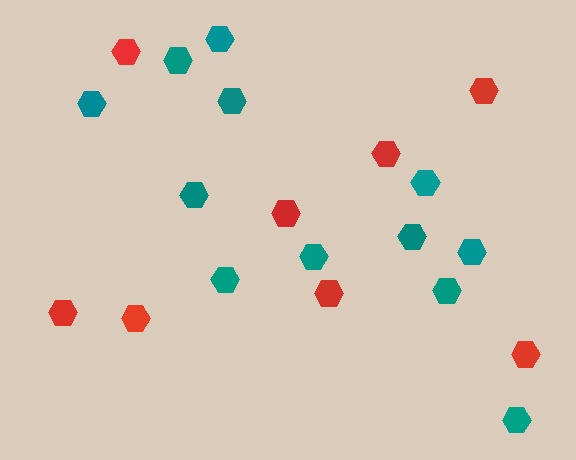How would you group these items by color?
There are 2 groups: one group of red hexagons (8) and one group of teal hexagons (12).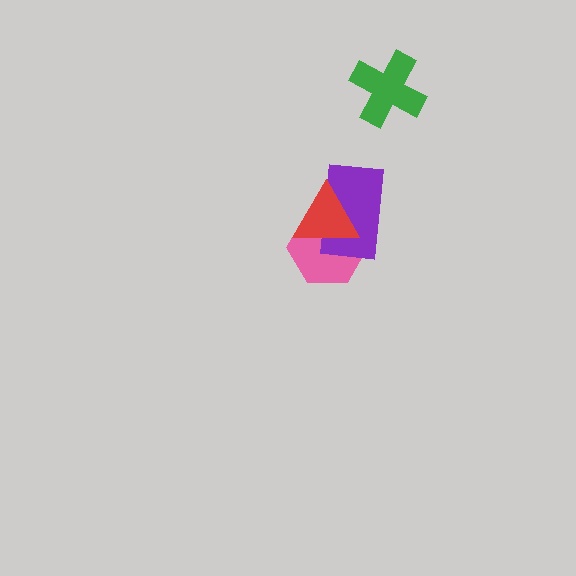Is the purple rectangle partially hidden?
Yes, it is partially covered by another shape.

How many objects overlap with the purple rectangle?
2 objects overlap with the purple rectangle.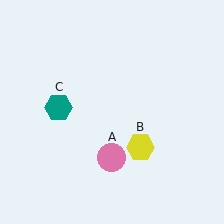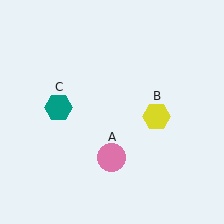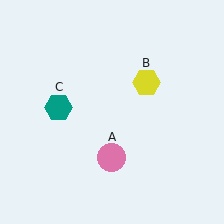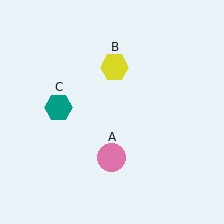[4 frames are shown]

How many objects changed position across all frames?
1 object changed position: yellow hexagon (object B).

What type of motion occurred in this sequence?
The yellow hexagon (object B) rotated counterclockwise around the center of the scene.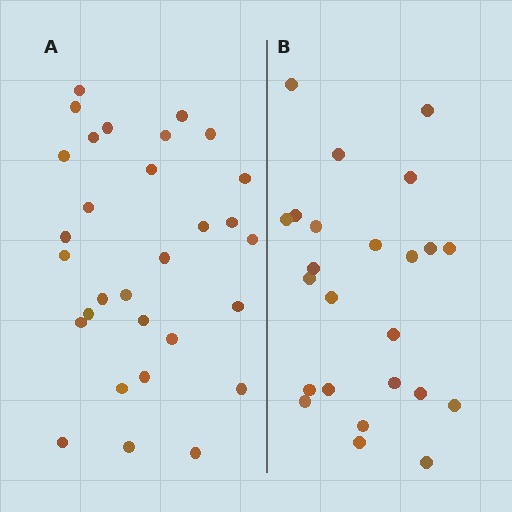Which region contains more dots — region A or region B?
Region A (the left region) has more dots.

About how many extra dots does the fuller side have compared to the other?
Region A has about 6 more dots than region B.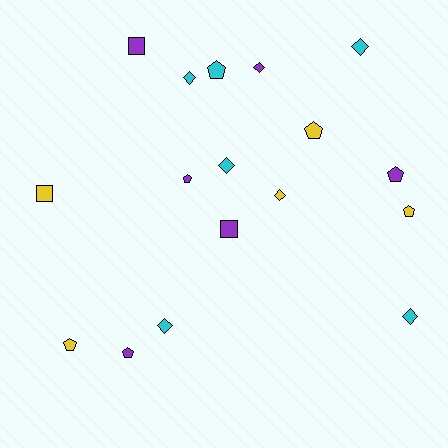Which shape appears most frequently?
Diamond, with 7 objects.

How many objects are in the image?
There are 17 objects.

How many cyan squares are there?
There are no cyan squares.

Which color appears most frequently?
Purple, with 6 objects.